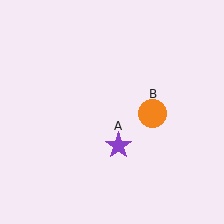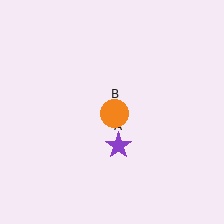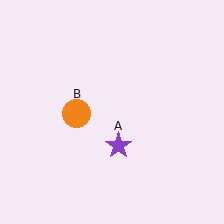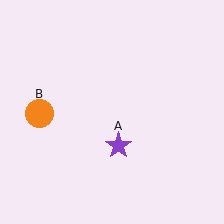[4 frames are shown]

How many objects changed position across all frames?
1 object changed position: orange circle (object B).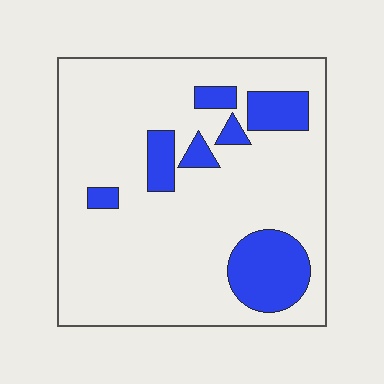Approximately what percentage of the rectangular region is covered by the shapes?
Approximately 20%.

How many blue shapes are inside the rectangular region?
7.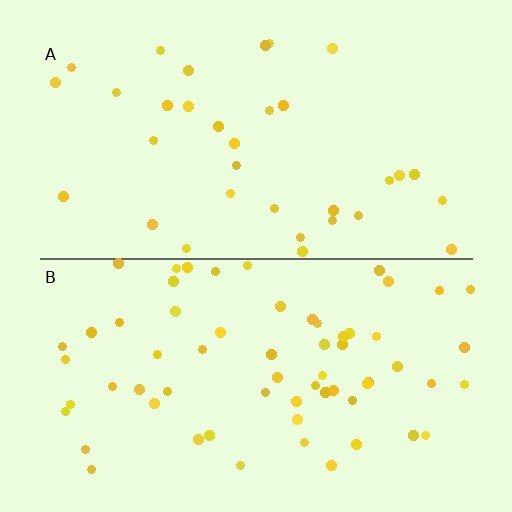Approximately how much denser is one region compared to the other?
Approximately 1.9× — region B over region A.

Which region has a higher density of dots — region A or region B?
B (the bottom).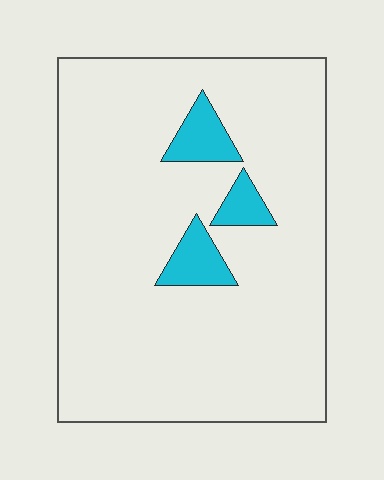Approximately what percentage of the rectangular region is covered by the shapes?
Approximately 10%.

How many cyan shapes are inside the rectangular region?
3.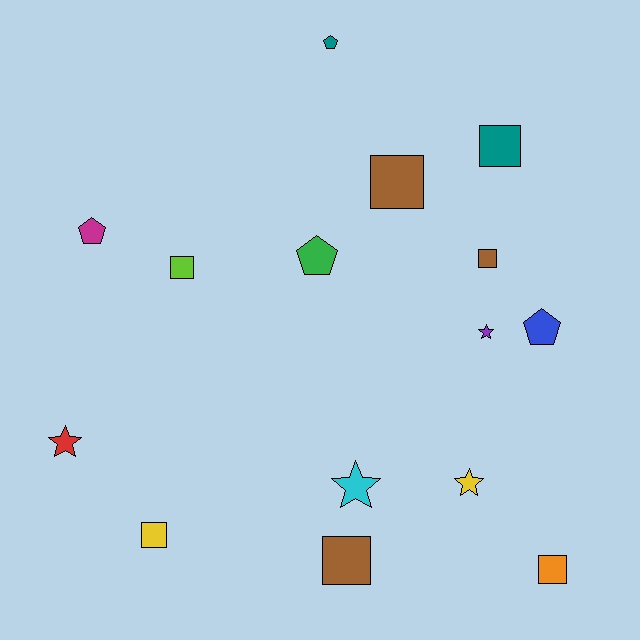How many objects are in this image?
There are 15 objects.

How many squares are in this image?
There are 7 squares.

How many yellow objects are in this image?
There are 2 yellow objects.